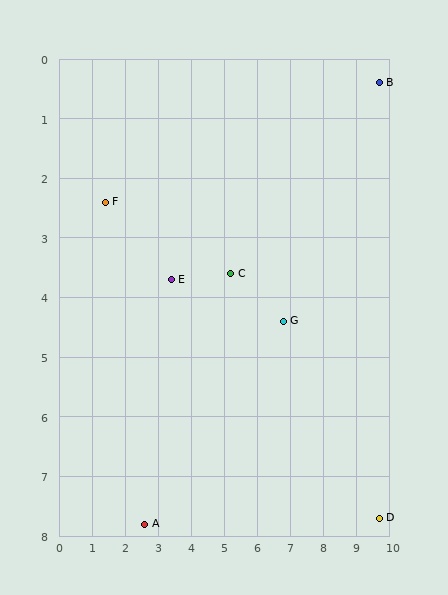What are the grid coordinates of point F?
Point F is at approximately (1.4, 2.4).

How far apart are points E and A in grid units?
Points E and A are about 4.2 grid units apart.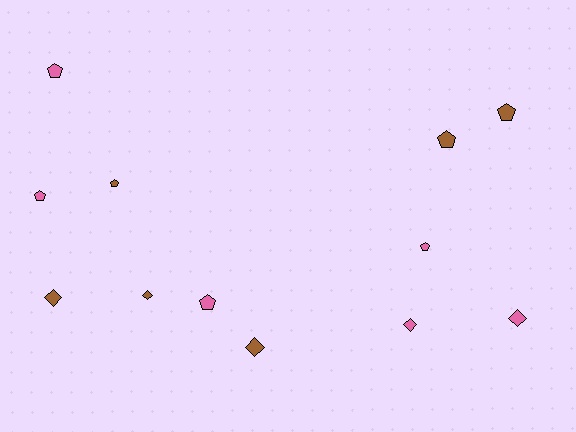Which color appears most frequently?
Pink, with 6 objects.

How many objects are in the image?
There are 12 objects.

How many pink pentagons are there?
There are 4 pink pentagons.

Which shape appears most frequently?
Pentagon, with 7 objects.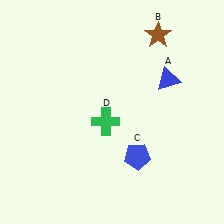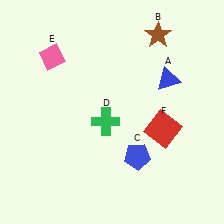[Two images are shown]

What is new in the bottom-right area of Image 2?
A red square (F) was added in the bottom-right area of Image 2.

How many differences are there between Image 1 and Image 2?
There are 2 differences between the two images.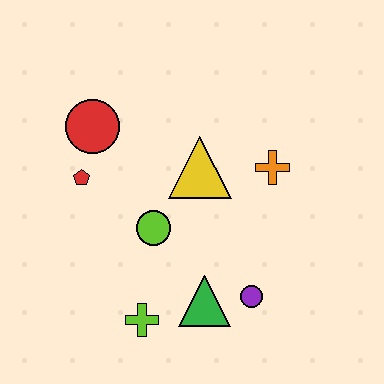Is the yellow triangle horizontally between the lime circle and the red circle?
No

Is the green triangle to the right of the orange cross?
No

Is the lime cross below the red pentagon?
Yes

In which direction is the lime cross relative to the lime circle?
The lime cross is below the lime circle.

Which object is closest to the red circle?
The red pentagon is closest to the red circle.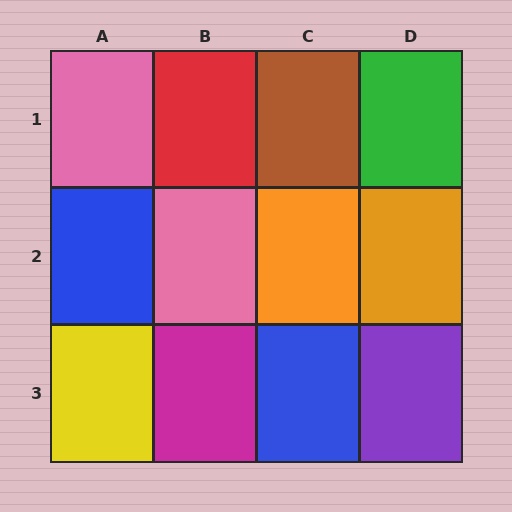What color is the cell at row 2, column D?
Orange.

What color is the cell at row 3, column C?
Blue.